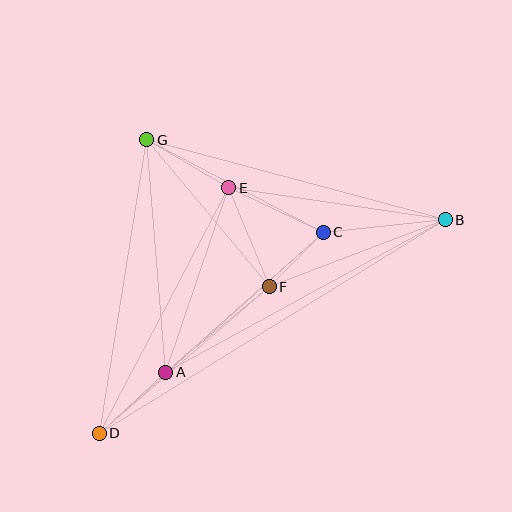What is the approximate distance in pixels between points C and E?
The distance between C and E is approximately 104 pixels.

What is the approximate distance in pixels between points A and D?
The distance between A and D is approximately 90 pixels.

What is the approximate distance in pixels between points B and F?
The distance between B and F is approximately 188 pixels.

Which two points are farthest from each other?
Points B and D are farthest from each other.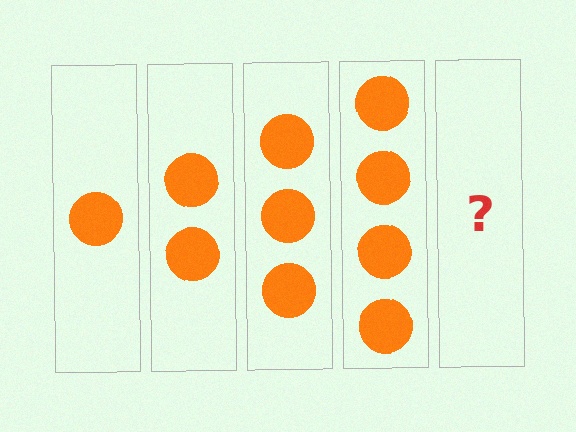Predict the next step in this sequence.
The next step is 5 circles.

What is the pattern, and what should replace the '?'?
The pattern is that each step adds one more circle. The '?' should be 5 circles.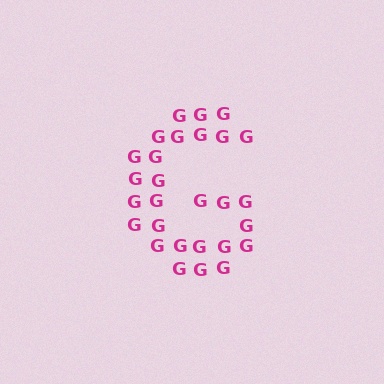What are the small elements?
The small elements are letter G's.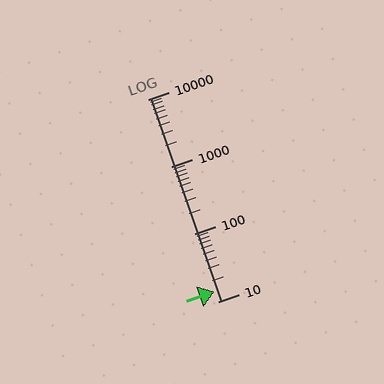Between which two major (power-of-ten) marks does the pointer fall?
The pointer is between 10 and 100.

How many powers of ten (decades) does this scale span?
The scale spans 3 decades, from 10 to 10000.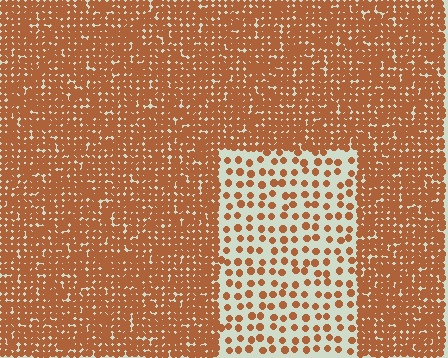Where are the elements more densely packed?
The elements are more densely packed outside the rectangle boundary.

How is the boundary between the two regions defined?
The boundary is defined by a change in element density (approximately 3.2x ratio). All elements are the same color, size, and shape.